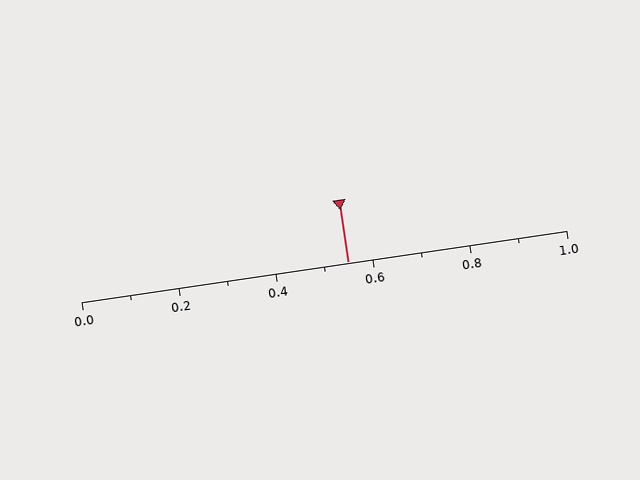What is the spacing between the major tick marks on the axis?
The major ticks are spaced 0.2 apart.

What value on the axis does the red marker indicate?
The marker indicates approximately 0.55.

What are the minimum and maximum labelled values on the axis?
The axis runs from 0.0 to 1.0.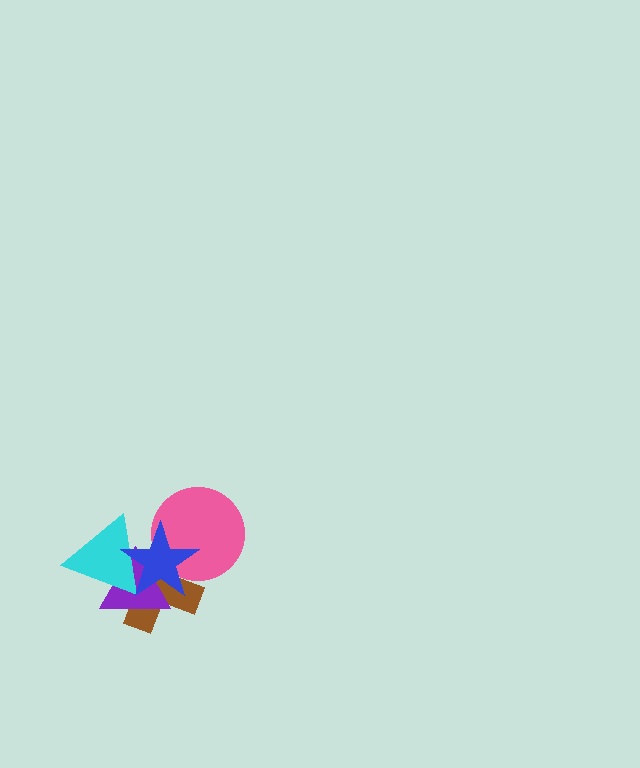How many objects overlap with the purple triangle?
3 objects overlap with the purple triangle.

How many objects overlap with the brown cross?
4 objects overlap with the brown cross.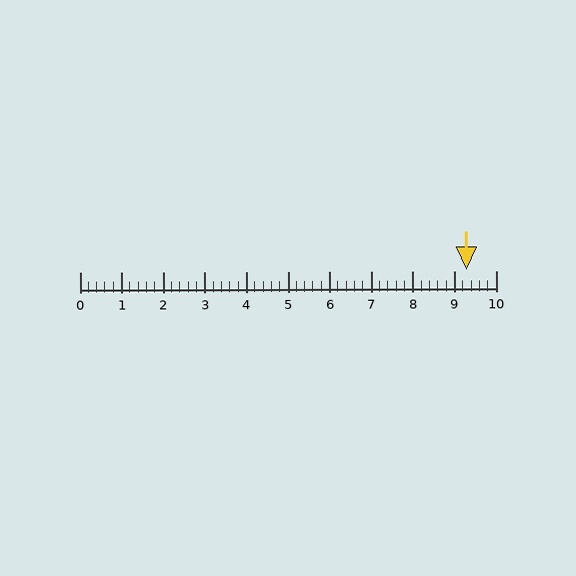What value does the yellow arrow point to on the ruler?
The yellow arrow points to approximately 9.3.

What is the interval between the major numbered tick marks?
The major tick marks are spaced 1 units apart.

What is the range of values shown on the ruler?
The ruler shows values from 0 to 10.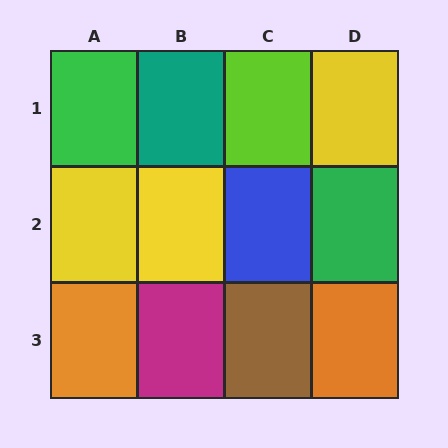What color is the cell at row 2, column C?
Blue.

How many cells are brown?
1 cell is brown.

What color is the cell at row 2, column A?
Yellow.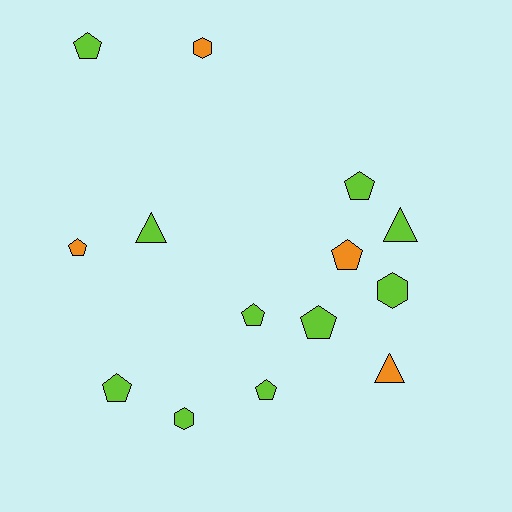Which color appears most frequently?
Lime, with 10 objects.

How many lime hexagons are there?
There are 2 lime hexagons.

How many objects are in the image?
There are 14 objects.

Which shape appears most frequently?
Pentagon, with 8 objects.